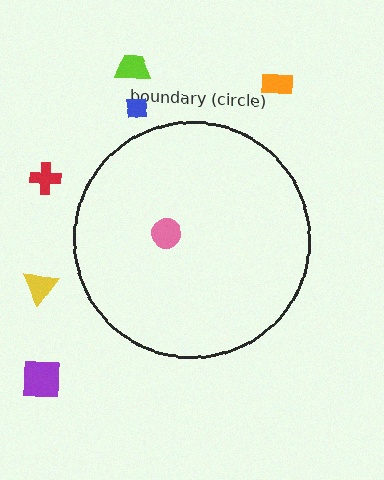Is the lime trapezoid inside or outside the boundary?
Outside.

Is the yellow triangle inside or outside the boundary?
Outside.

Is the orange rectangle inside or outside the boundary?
Outside.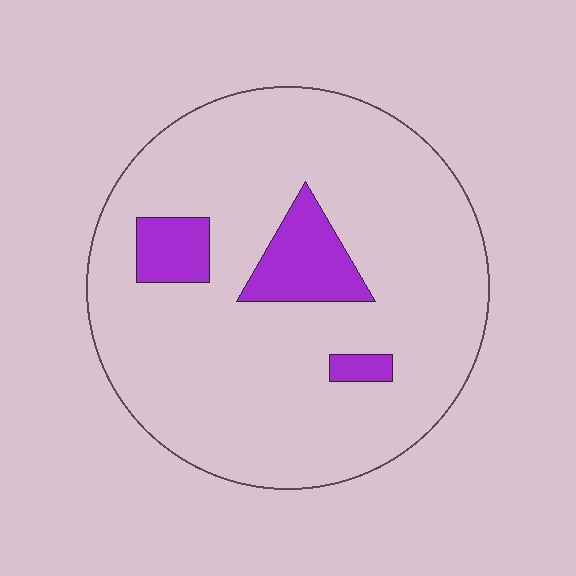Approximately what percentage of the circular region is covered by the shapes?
Approximately 10%.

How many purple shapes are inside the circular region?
3.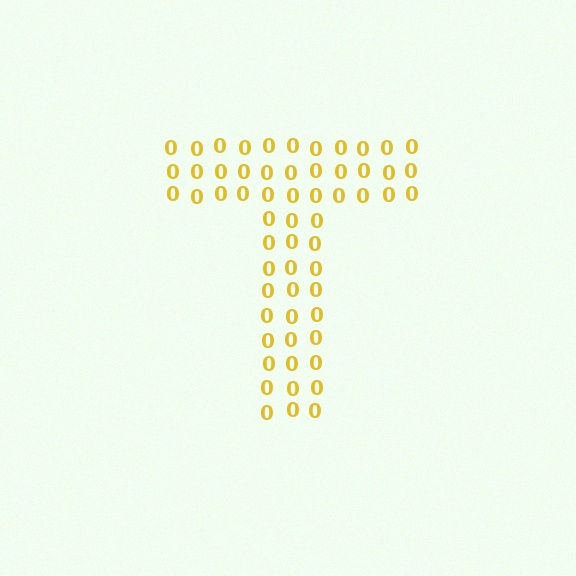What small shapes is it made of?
It is made of small digit 0's.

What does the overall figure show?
The overall figure shows the letter T.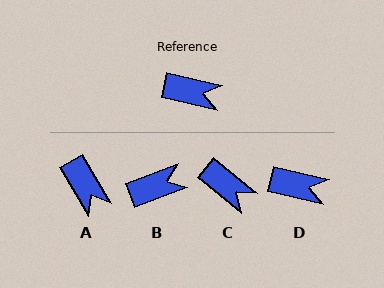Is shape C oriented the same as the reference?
No, it is off by about 27 degrees.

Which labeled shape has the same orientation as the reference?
D.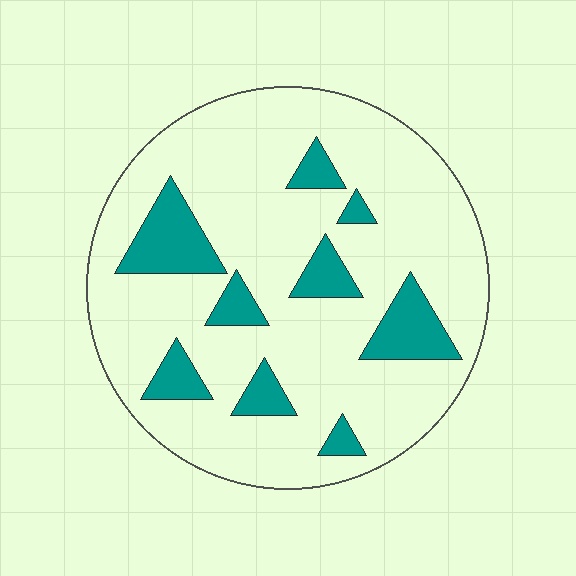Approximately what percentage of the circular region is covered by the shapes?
Approximately 20%.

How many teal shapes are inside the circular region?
9.